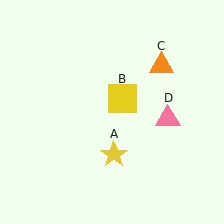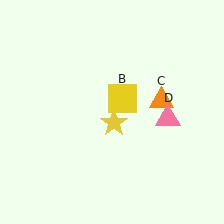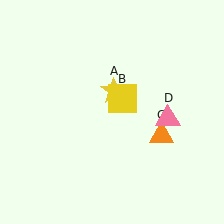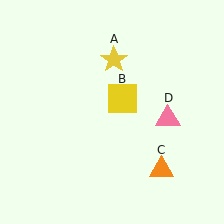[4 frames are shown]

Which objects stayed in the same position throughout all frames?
Yellow square (object B) and pink triangle (object D) remained stationary.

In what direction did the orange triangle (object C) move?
The orange triangle (object C) moved down.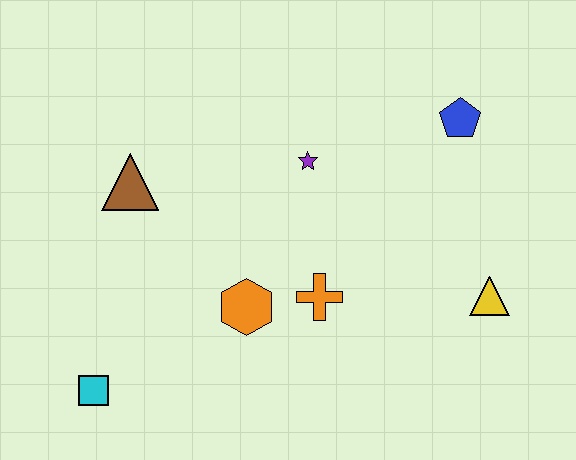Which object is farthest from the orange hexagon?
The blue pentagon is farthest from the orange hexagon.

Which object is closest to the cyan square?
The orange hexagon is closest to the cyan square.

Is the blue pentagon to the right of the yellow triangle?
No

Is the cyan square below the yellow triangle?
Yes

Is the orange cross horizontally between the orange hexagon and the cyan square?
No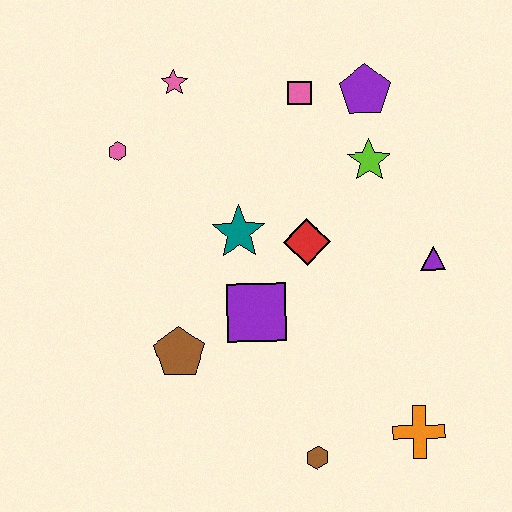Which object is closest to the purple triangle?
The lime star is closest to the purple triangle.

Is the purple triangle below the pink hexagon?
Yes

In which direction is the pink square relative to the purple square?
The pink square is above the purple square.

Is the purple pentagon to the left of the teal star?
No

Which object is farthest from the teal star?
The orange cross is farthest from the teal star.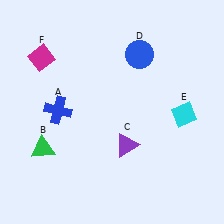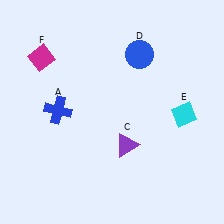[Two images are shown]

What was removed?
The green triangle (B) was removed in Image 2.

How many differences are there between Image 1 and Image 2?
There is 1 difference between the two images.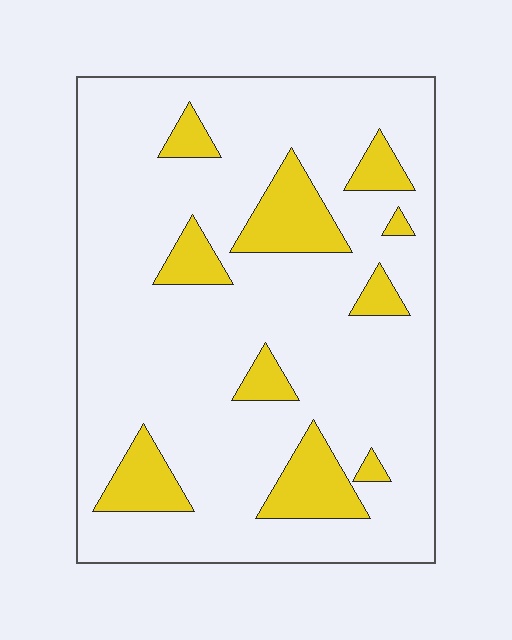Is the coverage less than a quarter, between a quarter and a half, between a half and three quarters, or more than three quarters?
Less than a quarter.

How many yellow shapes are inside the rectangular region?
10.